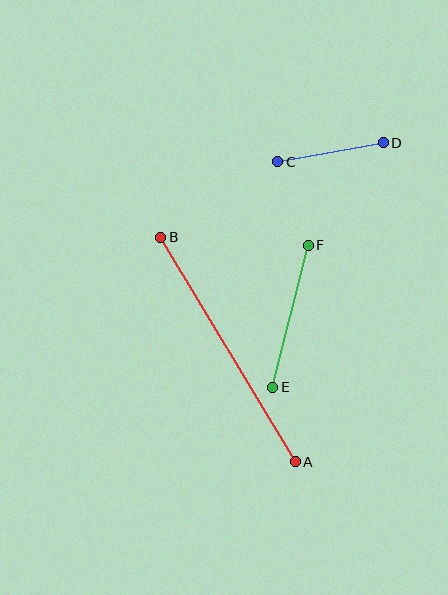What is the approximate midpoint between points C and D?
The midpoint is at approximately (330, 152) pixels.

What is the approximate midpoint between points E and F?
The midpoint is at approximately (291, 316) pixels.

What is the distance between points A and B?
The distance is approximately 262 pixels.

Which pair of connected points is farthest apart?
Points A and B are farthest apart.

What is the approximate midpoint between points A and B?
The midpoint is at approximately (228, 350) pixels.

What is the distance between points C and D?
The distance is approximately 107 pixels.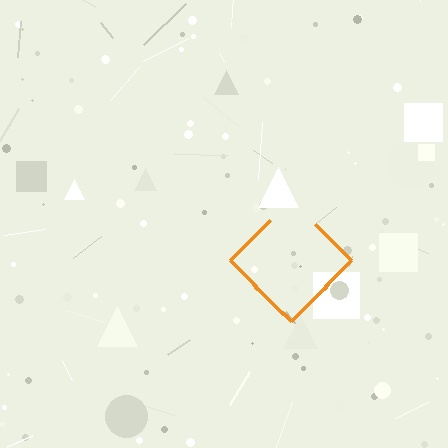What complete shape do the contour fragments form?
The contour fragments form a diamond.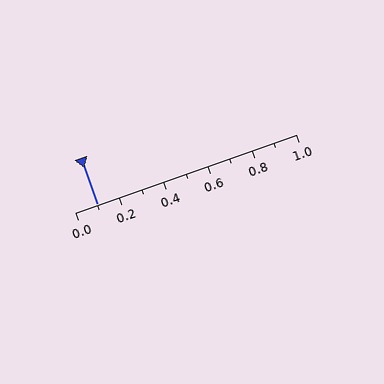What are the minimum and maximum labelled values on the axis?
The axis runs from 0.0 to 1.0.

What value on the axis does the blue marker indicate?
The marker indicates approximately 0.1.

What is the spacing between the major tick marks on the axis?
The major ticks are spaced 0.2 apart.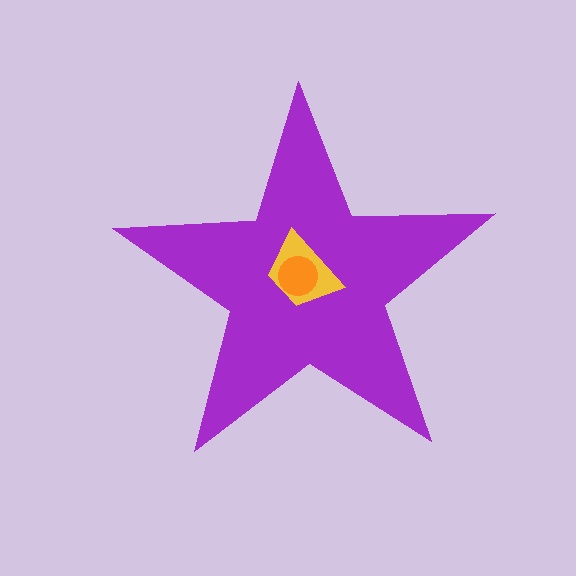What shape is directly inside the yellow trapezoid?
The orange circle.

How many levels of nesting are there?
3.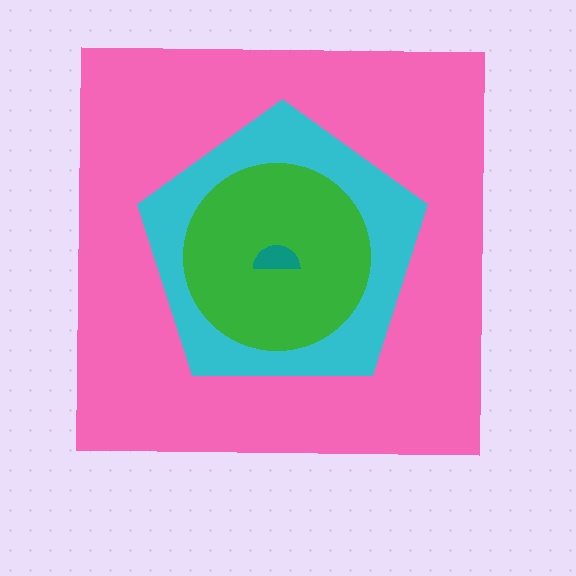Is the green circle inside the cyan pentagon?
Yes.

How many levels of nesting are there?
4.